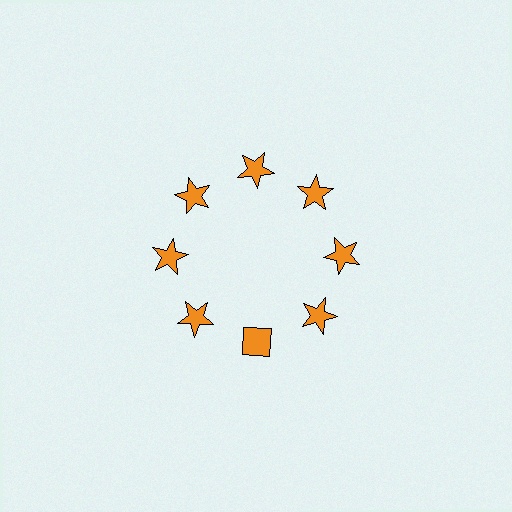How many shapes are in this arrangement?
There are 8 shapes arranged in a ring pattern.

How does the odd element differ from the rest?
It has a different shape: diamond instead of star.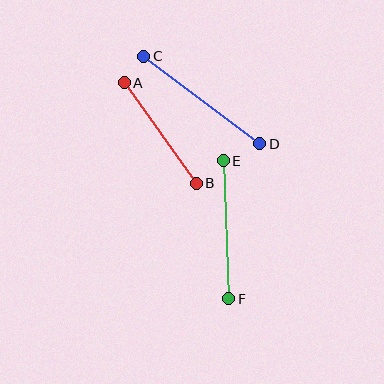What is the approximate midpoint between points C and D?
The midpoint is at approximately (201, 100) pixels.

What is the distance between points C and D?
The distance is approximately 145 pixels.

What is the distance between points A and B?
The distance is approximately 123 pixels.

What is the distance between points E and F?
The distance is approximately 138 pixels.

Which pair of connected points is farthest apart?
Points C and D are farthest apart.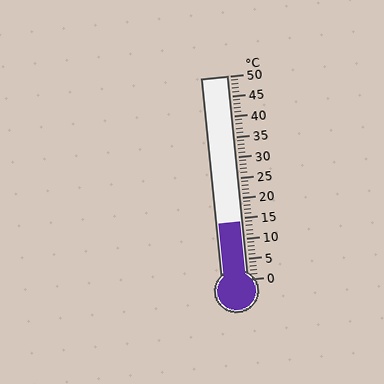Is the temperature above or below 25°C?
The temperature is below 25°C.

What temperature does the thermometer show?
The thermometer shows approximately 14°C.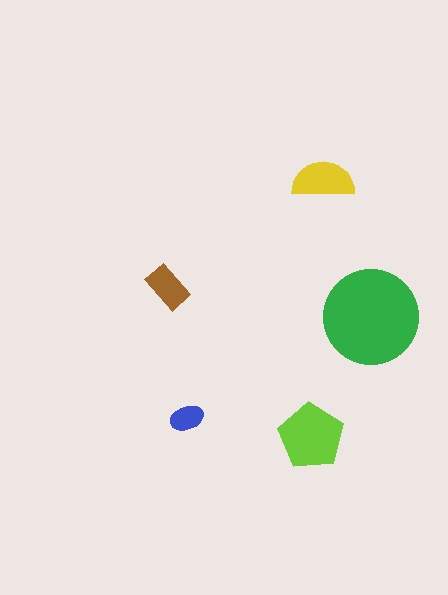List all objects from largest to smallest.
The green circle, the lime pentagon, the yellow semicircle, the brown rectangle, the blue ellipse.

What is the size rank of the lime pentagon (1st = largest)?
2nd.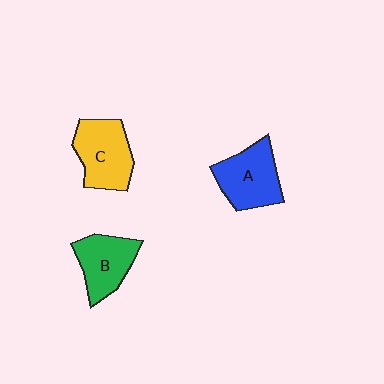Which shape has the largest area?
Shape C (yellow).